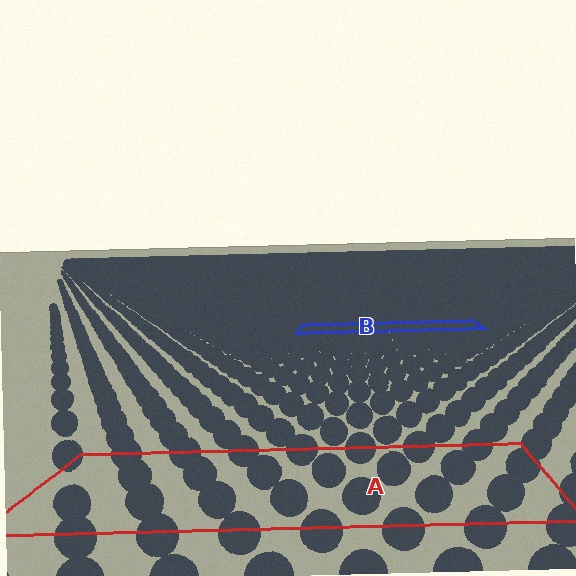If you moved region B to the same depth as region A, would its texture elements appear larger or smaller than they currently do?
They would appear larger. At a closer depth, the same texture elements are projected at a bigger on-screen size.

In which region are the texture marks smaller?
The texture marks are smaller in region B, because it is farther away.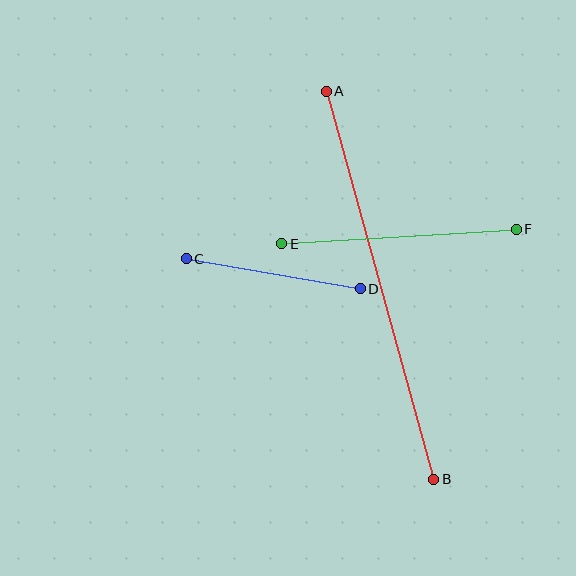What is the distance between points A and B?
The distance is approximately 403 pixels.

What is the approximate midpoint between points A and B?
The midpoint is at approximately (380, 285) pixels.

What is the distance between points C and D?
The distance is approximately 177 pixels.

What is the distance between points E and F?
The distance is approximately 235 pixels.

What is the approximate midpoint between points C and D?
The midpoint is at approximately (273, 274) pixels.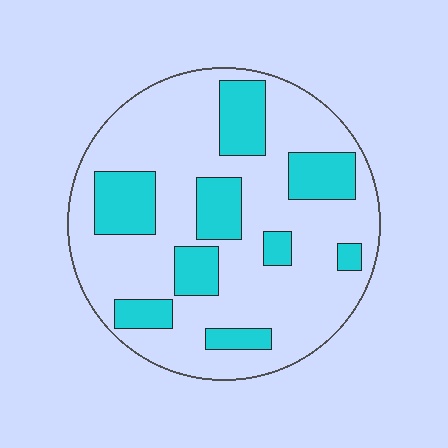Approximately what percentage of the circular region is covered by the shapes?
Approximately 25%.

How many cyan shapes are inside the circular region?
9.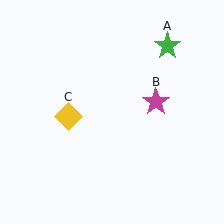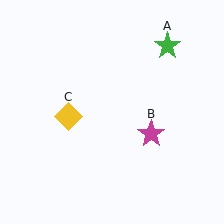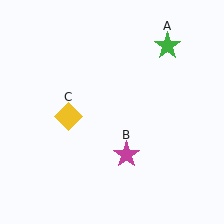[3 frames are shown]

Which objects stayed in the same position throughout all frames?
Green star (object A) and yellow diamond (object C) remained stationary.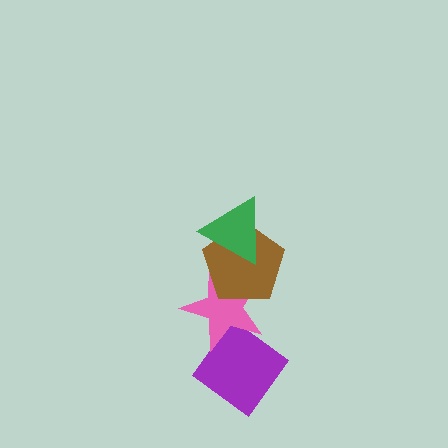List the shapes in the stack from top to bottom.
From top to bottom: the green triangle, the brown pentagon, the pink star, the purple diamond.